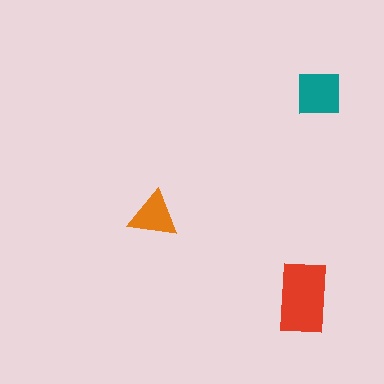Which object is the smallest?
The orange triangle.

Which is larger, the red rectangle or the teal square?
The red rectangle.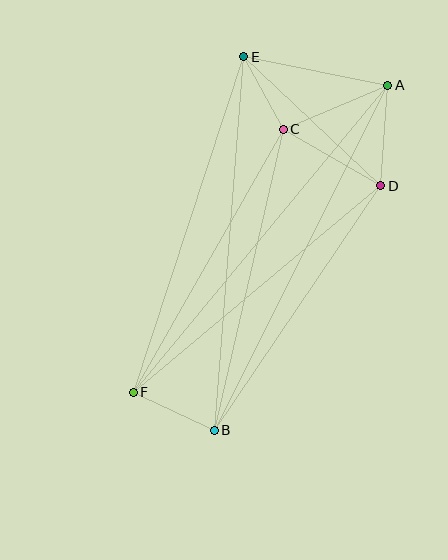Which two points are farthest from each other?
Points A and F are farthest from each other.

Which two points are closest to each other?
Points C and E are closest to each other.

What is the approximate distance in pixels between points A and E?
The distance between A and E is approximately 147 pixels.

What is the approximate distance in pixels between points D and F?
The distance between D and F is approximately 322 pixels.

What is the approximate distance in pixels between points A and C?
The distance between A and C is approximately 114 pixels.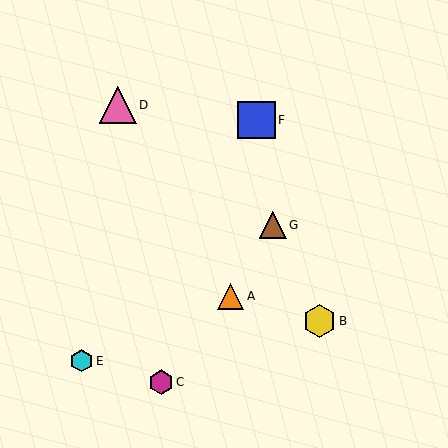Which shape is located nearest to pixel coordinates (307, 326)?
The yellow hexagon (labeled B) at (319, 321) is nearest to that location.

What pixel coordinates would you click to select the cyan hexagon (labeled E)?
Click at (81, 361) to select the cyan hexagon E.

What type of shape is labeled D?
Shape D is a pink triangle.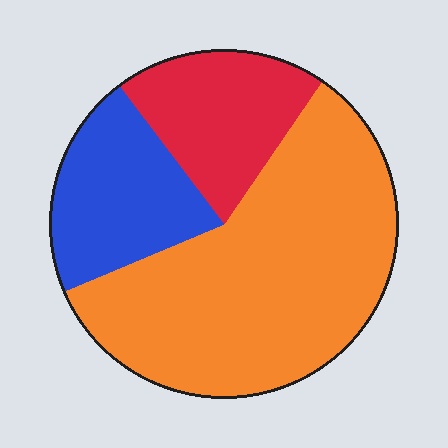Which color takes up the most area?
Orange, at roughly 60%.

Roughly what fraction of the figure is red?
Red takes up about one fifth (1/5) of the figure.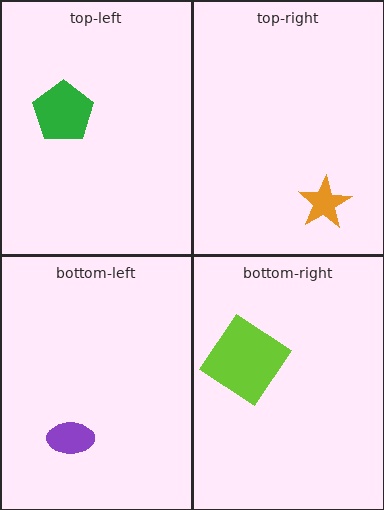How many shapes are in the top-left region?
1.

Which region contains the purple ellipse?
The bottom-left region.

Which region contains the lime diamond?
The bottom-right region.